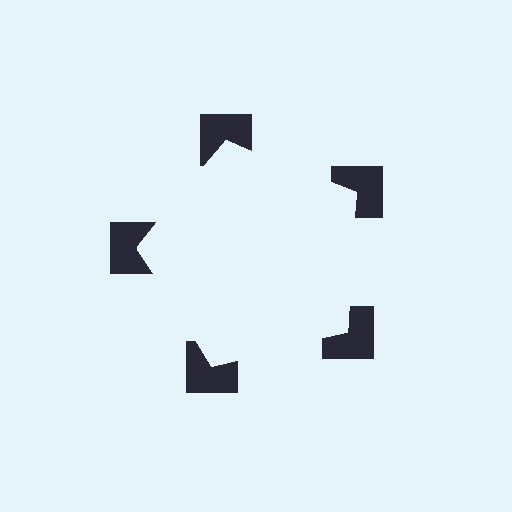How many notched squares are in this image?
There are 5 — one at each vertex of the illusory pentagon.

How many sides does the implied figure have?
5 sides.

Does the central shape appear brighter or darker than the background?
It typically appears slightly brighter than the background, even though no actual brightness change is drawn.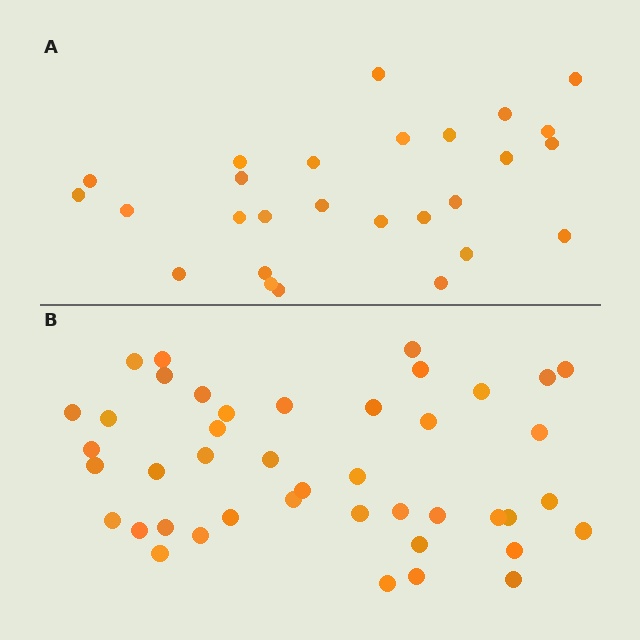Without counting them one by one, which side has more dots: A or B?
Region B (the bottom region) has more dots.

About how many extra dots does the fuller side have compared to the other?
Region B has approximately 15 more dots than region A.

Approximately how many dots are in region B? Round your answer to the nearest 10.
About 40 dots. (The exact count is 43, which rounds to 40.)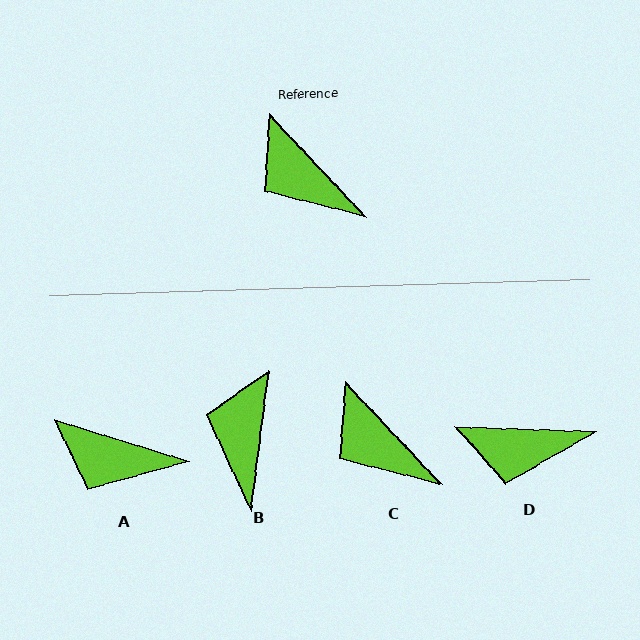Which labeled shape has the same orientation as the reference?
C.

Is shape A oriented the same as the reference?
No, it is off by about 29 degrees.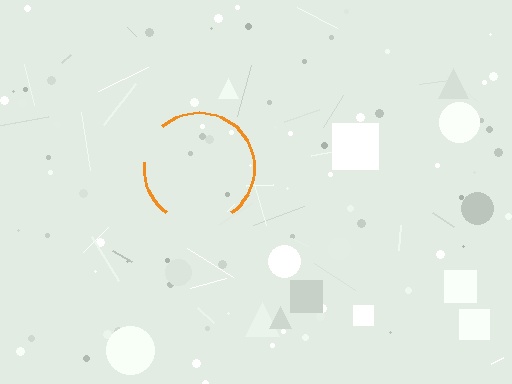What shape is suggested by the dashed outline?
The dashed outline suggests a circle.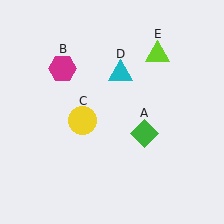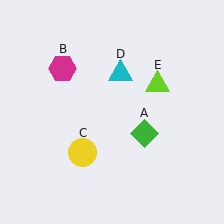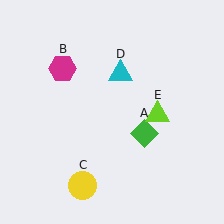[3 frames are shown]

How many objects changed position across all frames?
2 objects changed position: yellow circle (object C), lime triangle (object E).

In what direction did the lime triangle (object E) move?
The lime triangle (object E) moved down.